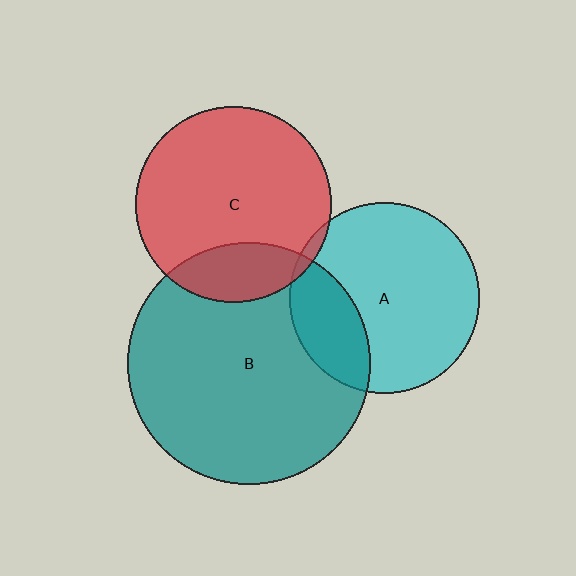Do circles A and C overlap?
Yes.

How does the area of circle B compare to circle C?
Approximately 1.5 times.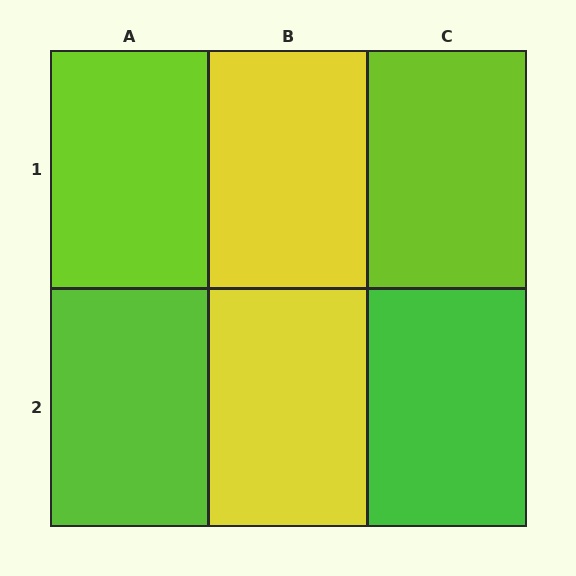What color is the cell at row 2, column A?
Lime.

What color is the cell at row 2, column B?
Yellow.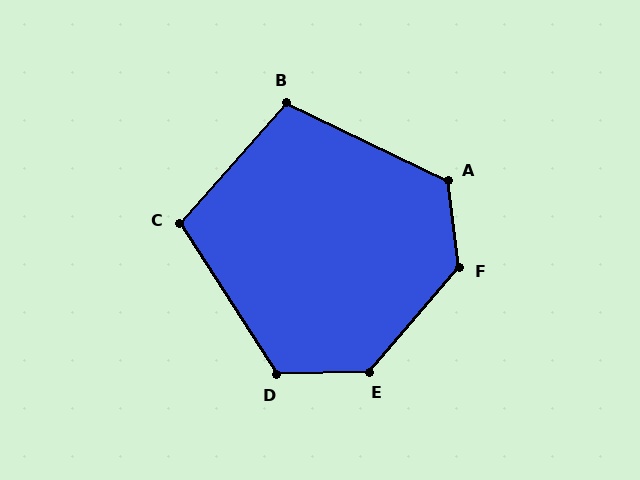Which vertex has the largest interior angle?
F, at approximately 133 degrees.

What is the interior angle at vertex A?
Approximately 122 degrees (obtuse).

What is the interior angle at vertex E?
Approximately 132 degrees (obtuse).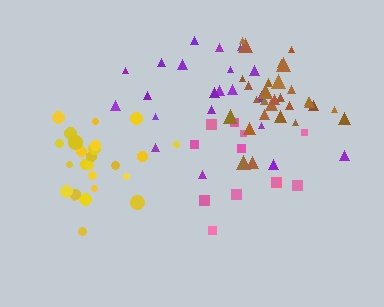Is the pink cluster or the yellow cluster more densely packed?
Yellow.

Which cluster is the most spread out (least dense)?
Pink.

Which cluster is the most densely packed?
Brown.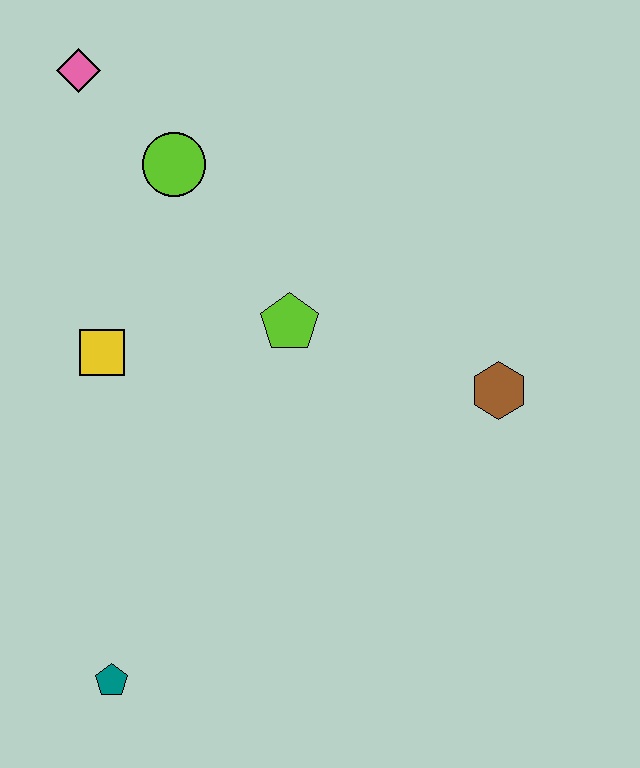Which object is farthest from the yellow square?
The brown hexagon is farthest from the yellow square.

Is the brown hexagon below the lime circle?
Yes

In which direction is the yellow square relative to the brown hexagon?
The yellow square is to the left of the brown hexagon.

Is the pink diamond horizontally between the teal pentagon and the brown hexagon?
No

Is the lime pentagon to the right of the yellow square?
Yes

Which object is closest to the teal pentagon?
The yellow square is closest to the teal pentagon.